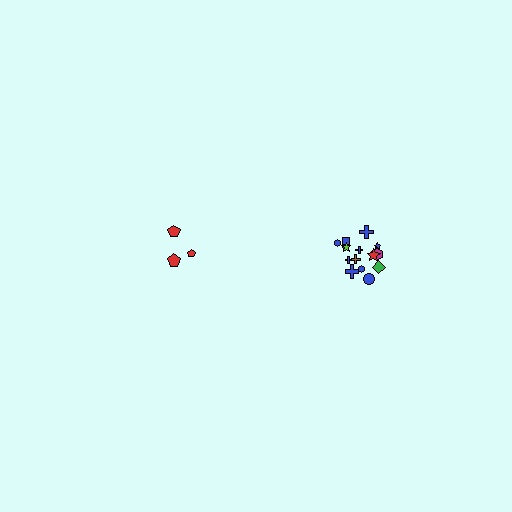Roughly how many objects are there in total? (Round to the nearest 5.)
Roughly 20 objects in total.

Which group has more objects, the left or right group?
The right group.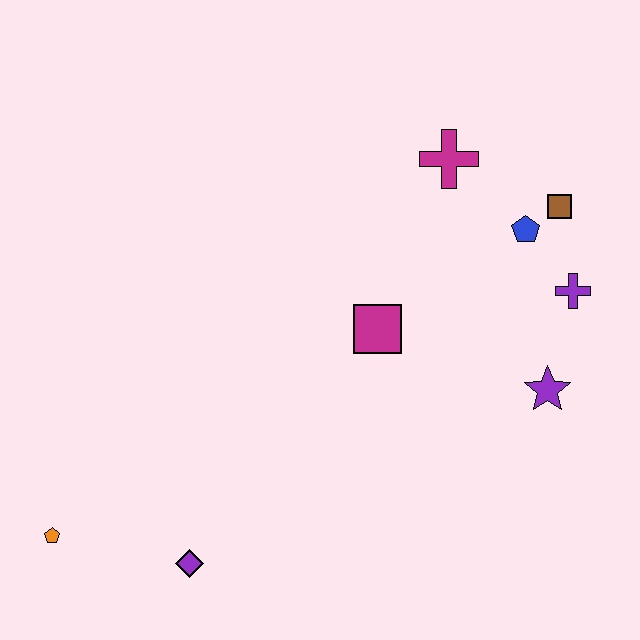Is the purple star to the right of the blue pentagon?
Yes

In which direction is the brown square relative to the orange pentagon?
The brown square is to the right of the orange pentagon.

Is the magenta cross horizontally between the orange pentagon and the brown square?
Yes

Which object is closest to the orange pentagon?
The purple diamond is closest to the orange pentagon.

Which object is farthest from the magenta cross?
The orange pentagon is farthest from the magenta cross.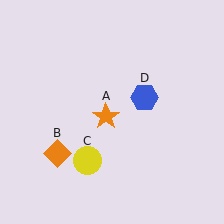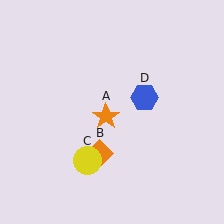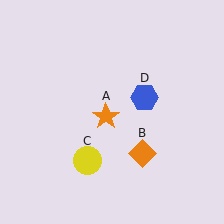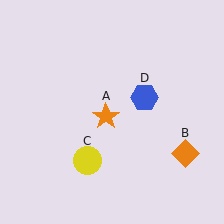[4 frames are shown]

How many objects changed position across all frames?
1 object changed position: orange diamond (object B).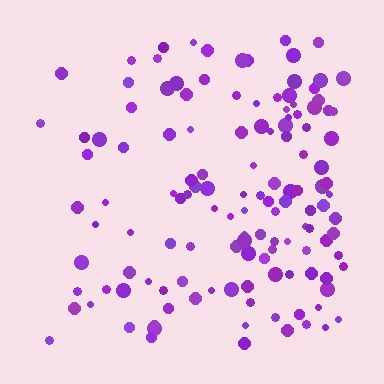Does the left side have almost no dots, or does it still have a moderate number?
Still a moderate number, just noticeably fewer than the right.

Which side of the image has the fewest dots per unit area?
The left.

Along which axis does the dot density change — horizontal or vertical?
Horizontal.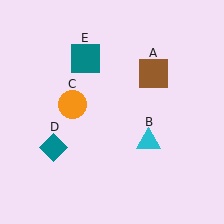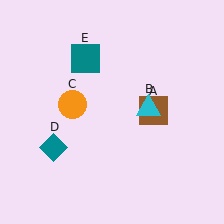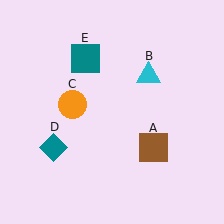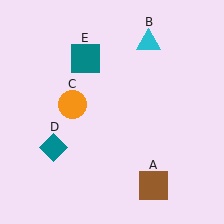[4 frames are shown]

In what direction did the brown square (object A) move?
The brown square (object A) moved down.